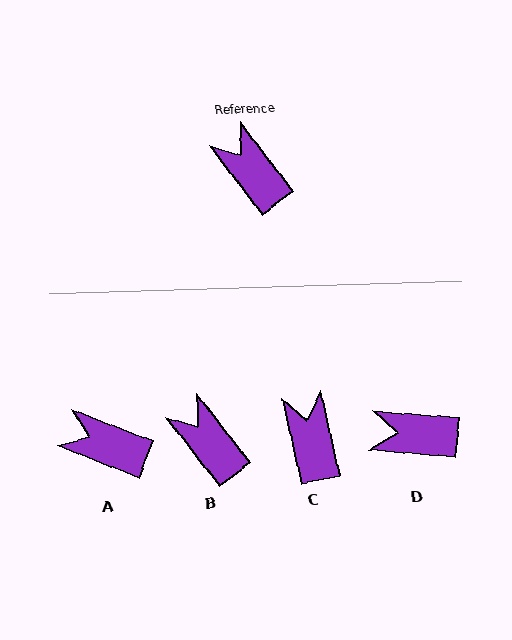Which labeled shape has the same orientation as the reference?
B.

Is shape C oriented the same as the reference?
No, it is off by about 25 degrees.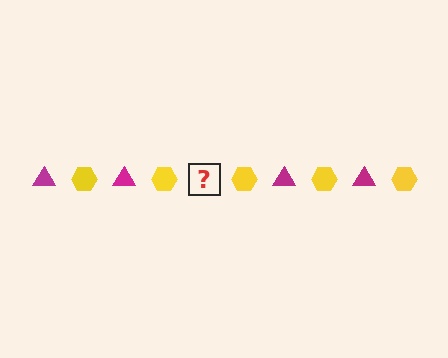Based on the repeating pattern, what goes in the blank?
The blank should be a magenta triangle.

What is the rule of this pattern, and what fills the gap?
The rule is that the pattern alternates between magenta triangle and yellow hexagon. The gap should be filled with a magenta triangle.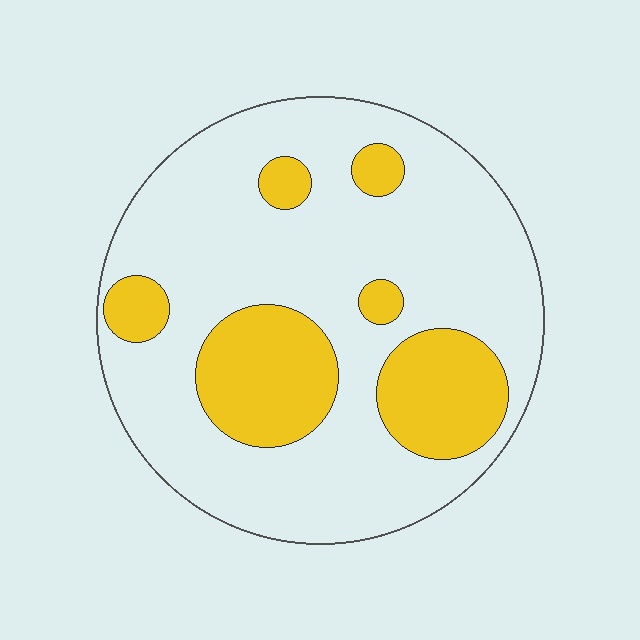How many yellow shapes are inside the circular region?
6.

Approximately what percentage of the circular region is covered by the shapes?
Approximately 25%.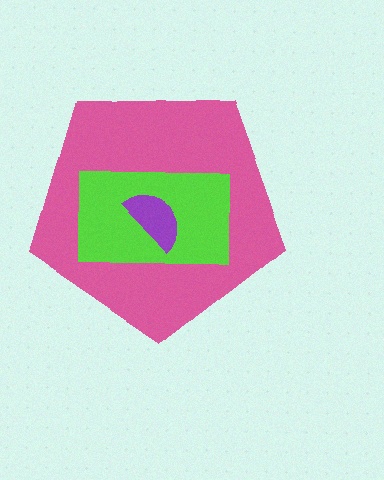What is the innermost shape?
The purple semicircle.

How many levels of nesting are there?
3.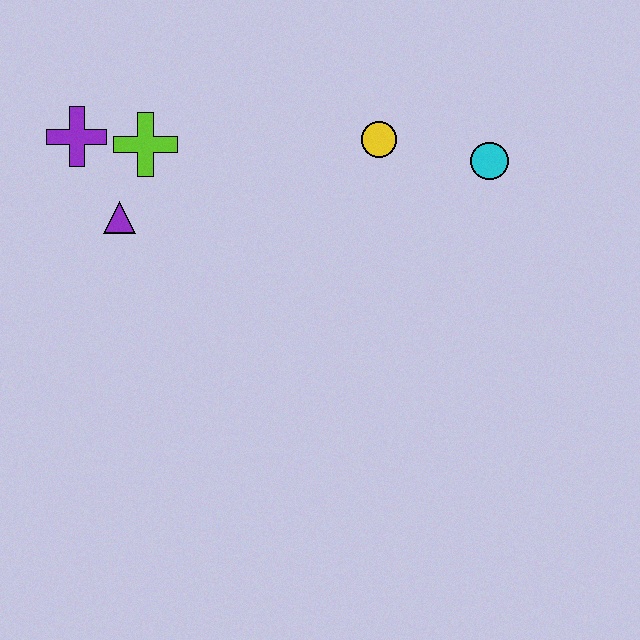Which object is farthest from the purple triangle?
The cyan circle is farthest from the purple triangle.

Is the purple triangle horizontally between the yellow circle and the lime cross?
No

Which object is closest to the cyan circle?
The yellow circle is closest to the cyan circle.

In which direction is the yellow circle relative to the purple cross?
The yellow circle is to the right of the purple cross.